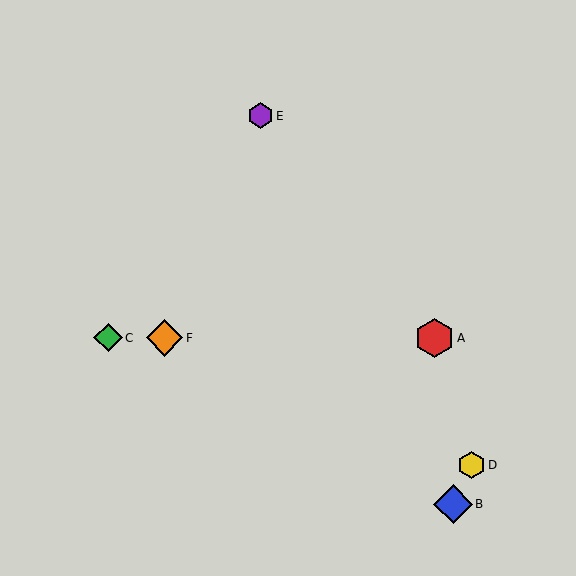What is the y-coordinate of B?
Object B is at y≈504.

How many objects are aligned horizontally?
3 objects (A, C, F) are aligned horizontally.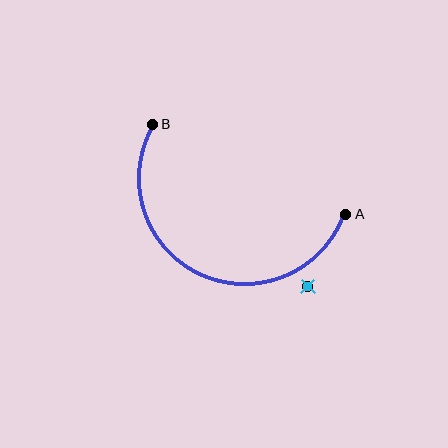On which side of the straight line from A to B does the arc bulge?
The arc bulges below the straight line connecting A and B.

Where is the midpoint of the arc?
The arc midpoint is the point on the curve farthest from the straight line joining A and B. It sits below that line.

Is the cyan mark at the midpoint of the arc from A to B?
No — the cyan mark does not lie on the arc at all. It sits slightly outside the curve.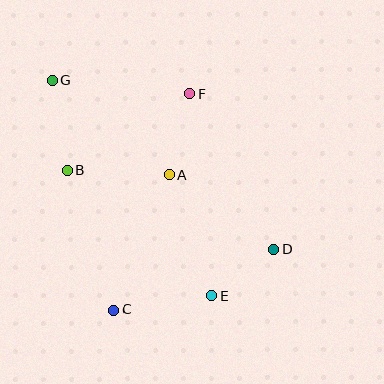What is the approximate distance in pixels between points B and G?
The distance between B and G is approximately 91 pixels.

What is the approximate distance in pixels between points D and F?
The distance between D and F is approximately 177 pixels.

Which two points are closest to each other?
Points D and E are closest to each other.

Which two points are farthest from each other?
Points D and G are farthest from each other.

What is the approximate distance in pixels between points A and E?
The distance between A and E is approximately 128 pixels.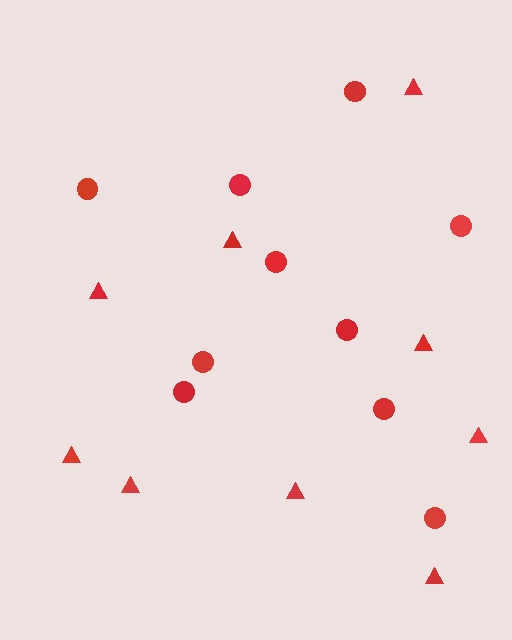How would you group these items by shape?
There are 2 groups: one group of circles (10) and one group of triangles (9).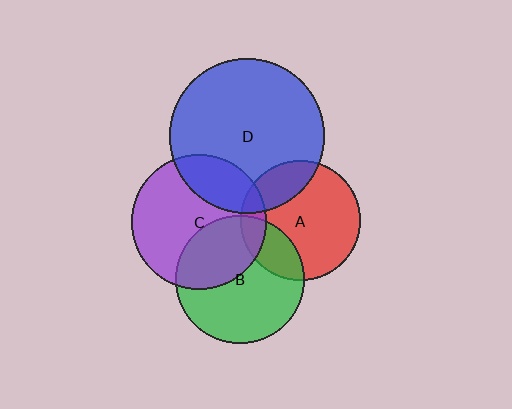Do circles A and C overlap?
Yes.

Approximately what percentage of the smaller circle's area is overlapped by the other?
Approximately 10%.